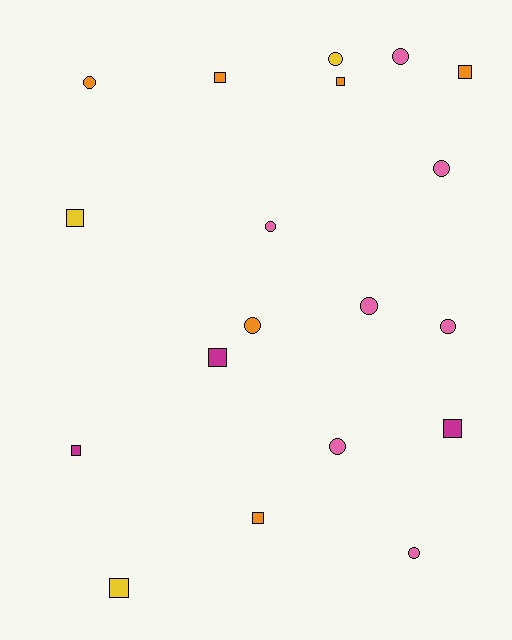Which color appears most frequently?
Pink, with 7 objects.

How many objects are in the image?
There are 19 objects.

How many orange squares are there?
There are 4 orange squares.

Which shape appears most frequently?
Circle, with 10 objects.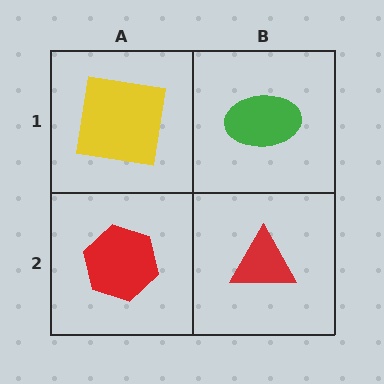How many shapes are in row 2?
2 shapes.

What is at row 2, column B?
A red triangle.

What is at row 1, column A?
A yellow square.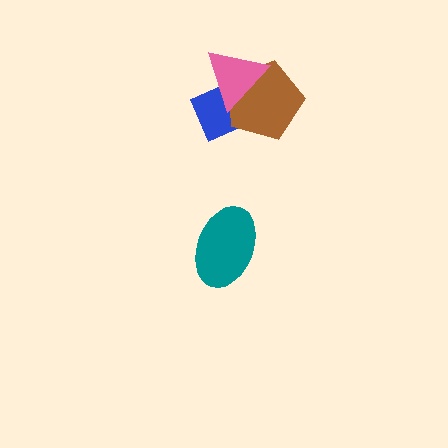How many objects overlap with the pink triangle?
2 objects overlap with the pink triangle.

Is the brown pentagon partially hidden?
Yes, it is partially covered by another shape.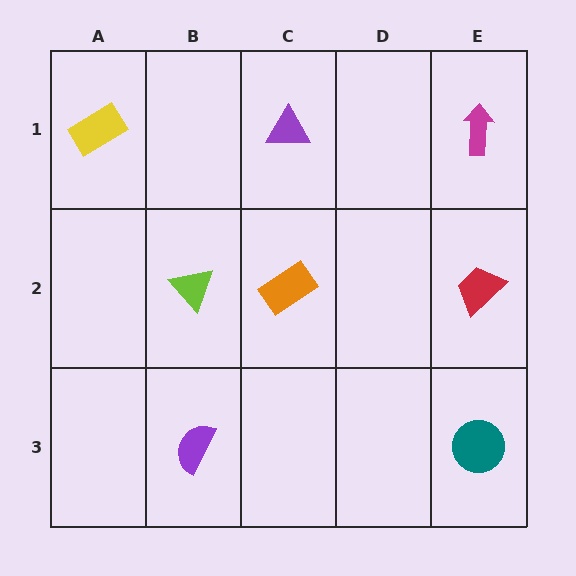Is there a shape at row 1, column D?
No, that cell is empty.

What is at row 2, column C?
An orange rectangle.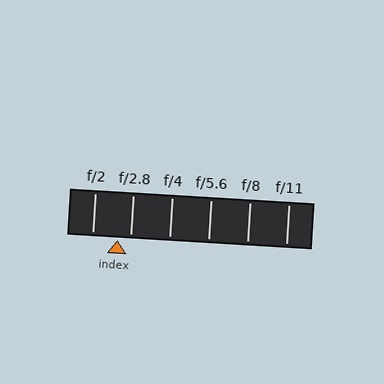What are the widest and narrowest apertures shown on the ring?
The widest aperture shown is f/2 and the narrowest is f/11.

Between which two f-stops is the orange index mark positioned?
The index mark is between f/2 and f/2.8.